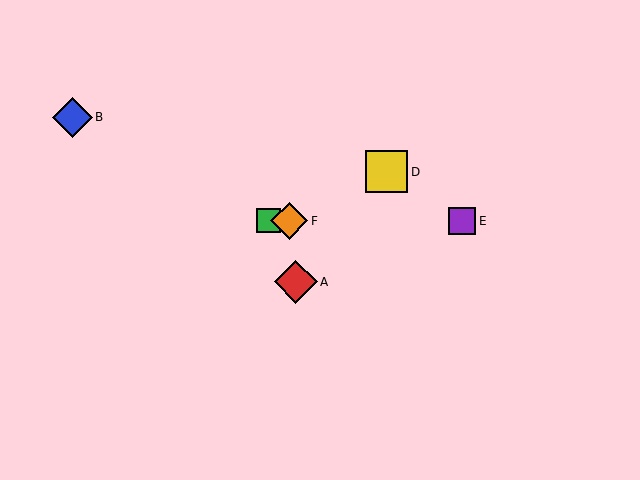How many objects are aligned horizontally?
3 objects (C, E, F) are aligned horizontally.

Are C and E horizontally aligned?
Yes, both are at y≈221.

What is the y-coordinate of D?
Object D is at y≈172.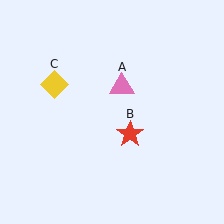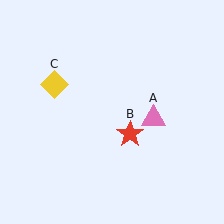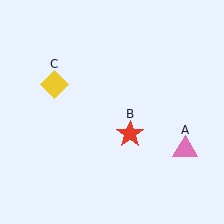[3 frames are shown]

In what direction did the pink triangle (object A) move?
The pink triangle (object A) moved down and to the right.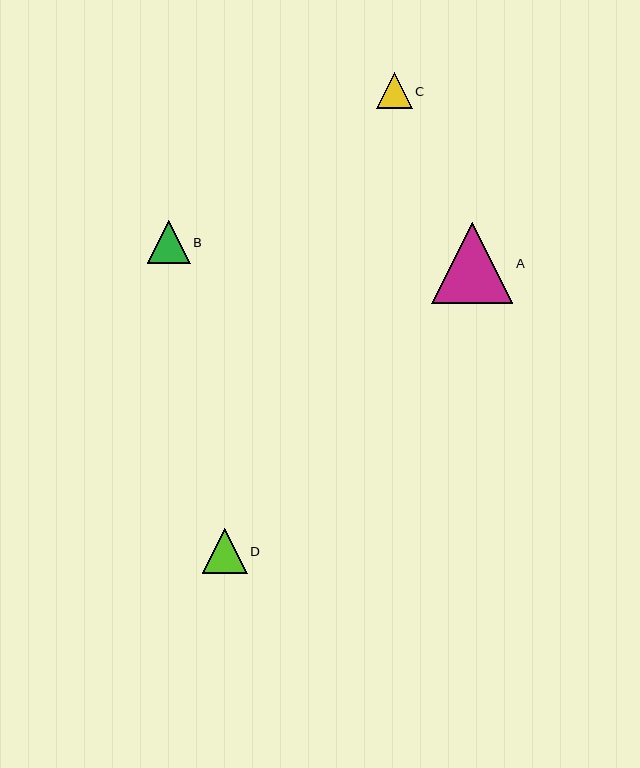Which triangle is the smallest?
Triangle C is the smallest with a size of approximately 36 pixels.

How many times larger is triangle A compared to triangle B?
Triangle A is approximately 1.9 times the size of triangle B.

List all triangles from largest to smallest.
From largest to smallest: A, D, B, C.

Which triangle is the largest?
Triangle A is the largest with a size of approximately 81 pixels.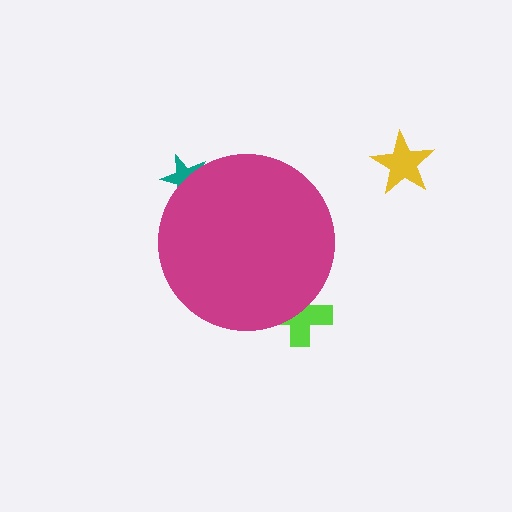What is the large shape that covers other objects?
A magenta circle.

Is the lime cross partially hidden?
Yes, the lime cross is partially hidden behind the magenta circle.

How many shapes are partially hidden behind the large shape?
2 shapes are partially hidden.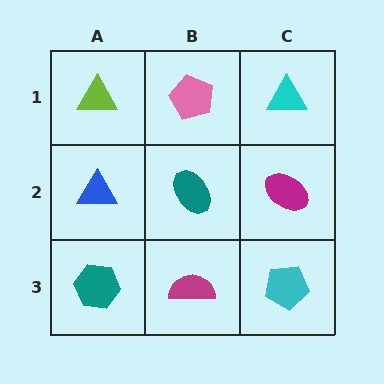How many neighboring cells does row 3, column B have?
3.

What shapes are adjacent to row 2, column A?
A lime triangle (row 1, column A), a teal hexagon (row 3, column A), a teal ellipse (row 2, column B).